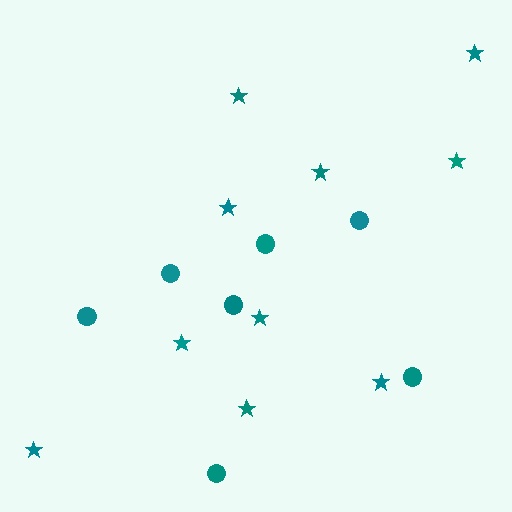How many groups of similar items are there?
There are 2 groups: one group of stars (10) and one group of circles (7).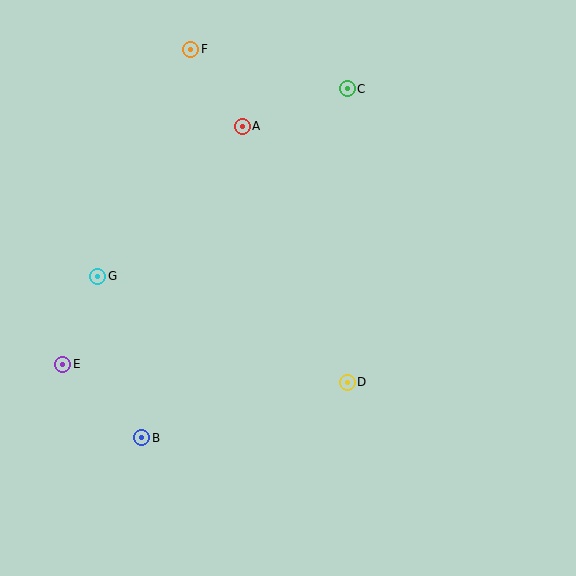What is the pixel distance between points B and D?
The distance between B and D is 213 pixels.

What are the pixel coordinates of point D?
Point D is at (347, 382).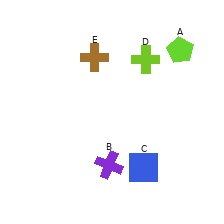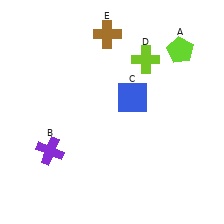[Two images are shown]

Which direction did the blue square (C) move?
The blue square (C) moved up.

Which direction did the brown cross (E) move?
The brown cross (E) moved up.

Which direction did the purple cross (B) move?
The purple cross (B) moved left.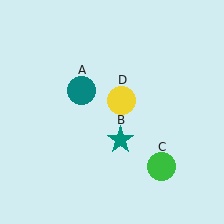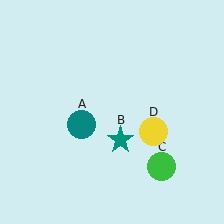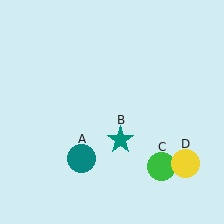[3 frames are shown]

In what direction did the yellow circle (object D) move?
The yellow circle (object D) moved down and to the right.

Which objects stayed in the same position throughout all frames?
Teal star (object B) and green circle (object C) remained stationary.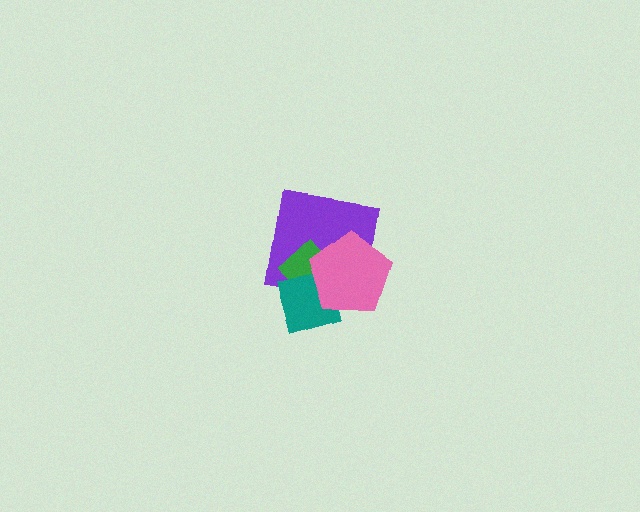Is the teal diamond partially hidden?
Yes, it is partially covered by another shape.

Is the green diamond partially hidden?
Yes, it is partially covered by another shape.